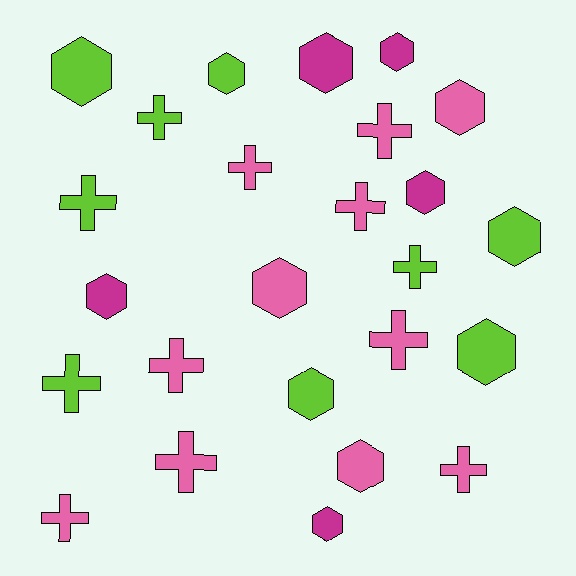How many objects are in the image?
There are 25 objects.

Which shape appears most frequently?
Hexagon, with 13 objects.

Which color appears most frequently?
Pink, with 11 objects.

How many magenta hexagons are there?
There are 5 magenta hexagons.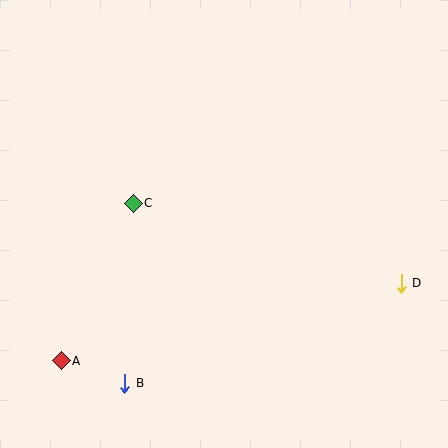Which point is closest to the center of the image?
Point C at (133, 203) is closest to the center.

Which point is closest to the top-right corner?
Point D is closest to the top-right corner.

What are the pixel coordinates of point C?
Point C is at (133, 203).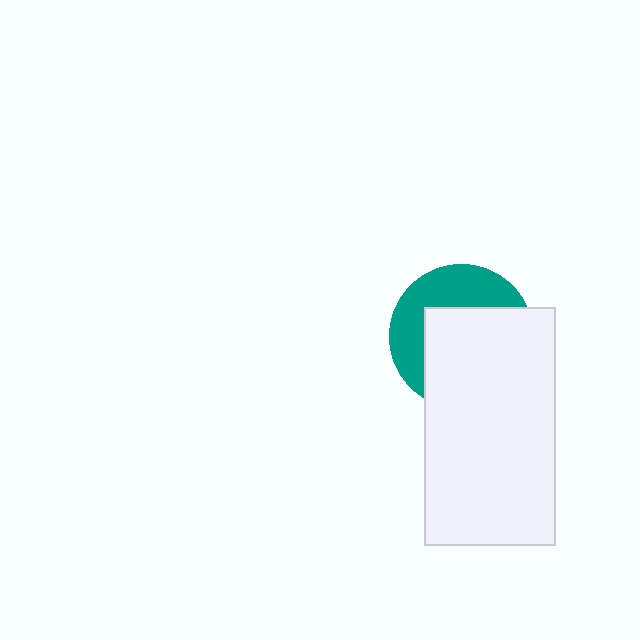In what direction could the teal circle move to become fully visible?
The teal circle could move toward the upper-left. That would shift it out from behind the white rectangle entirely.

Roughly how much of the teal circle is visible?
A small part of it is visible (roughly 40%).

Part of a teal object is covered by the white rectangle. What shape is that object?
It is a circle.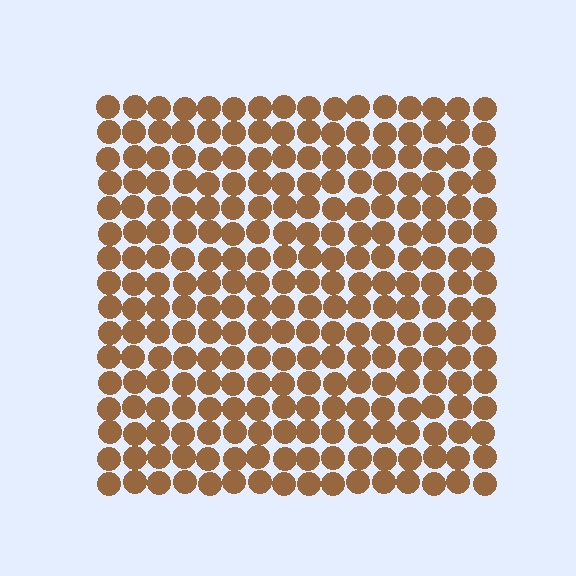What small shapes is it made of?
It is made of small circles.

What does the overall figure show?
The overall figure shows a square.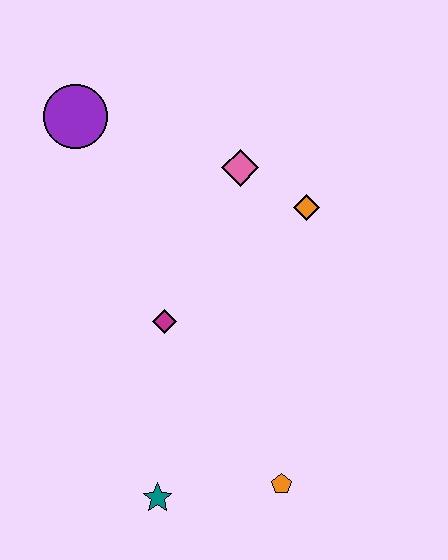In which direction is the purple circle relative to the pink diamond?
The purple circle is to the left of the pink diamond.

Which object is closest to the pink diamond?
The orange diamond is closest to the pink diamond.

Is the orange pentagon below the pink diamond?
Yes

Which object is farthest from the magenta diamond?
The purple circle is farthest from the magenta diamond.